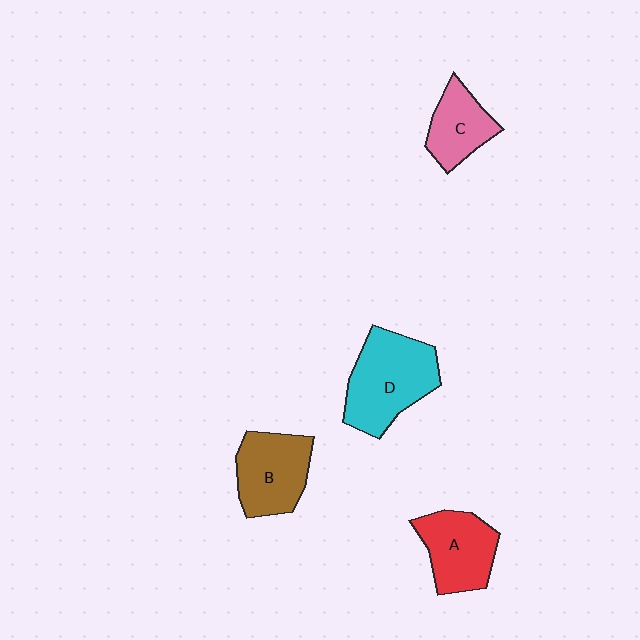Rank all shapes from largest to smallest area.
From largest to smallest: D (cyan), B (brown), A (red), C (pink).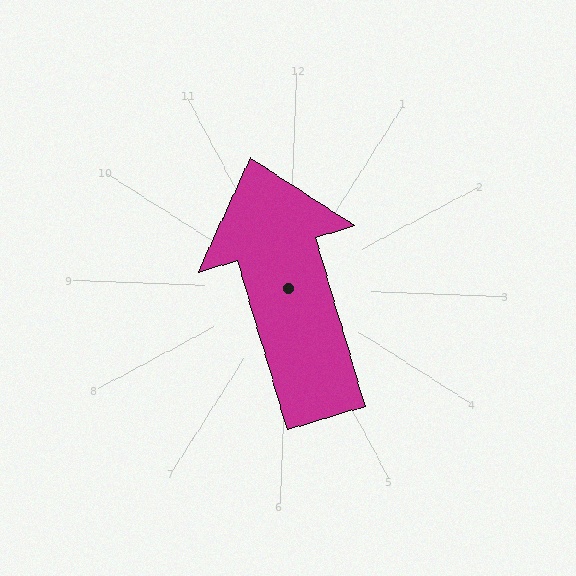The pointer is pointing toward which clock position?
Roughly 11 o'clock.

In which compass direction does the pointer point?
North.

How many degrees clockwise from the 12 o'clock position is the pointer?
Approximately 342 degrees.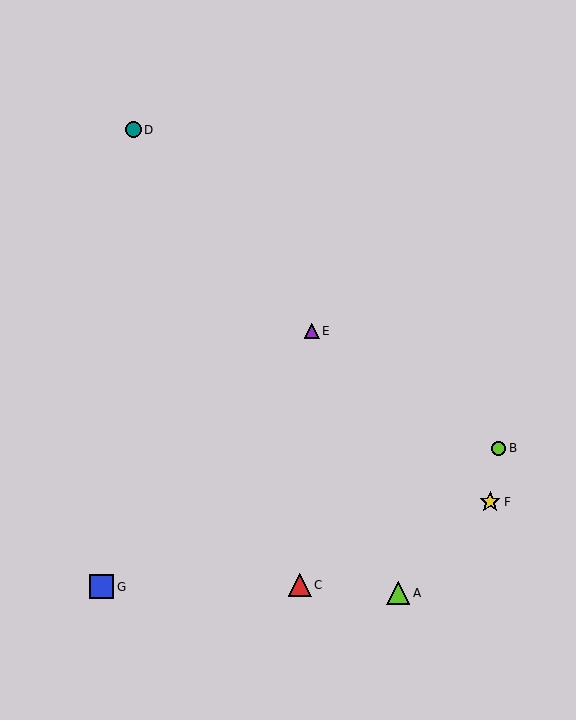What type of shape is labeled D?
Shape D is a teal circle.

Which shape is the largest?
The blue square (labeled G) is the largest.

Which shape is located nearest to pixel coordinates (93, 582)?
The blue square (labeled G) at (102, 587) is nearest to that location.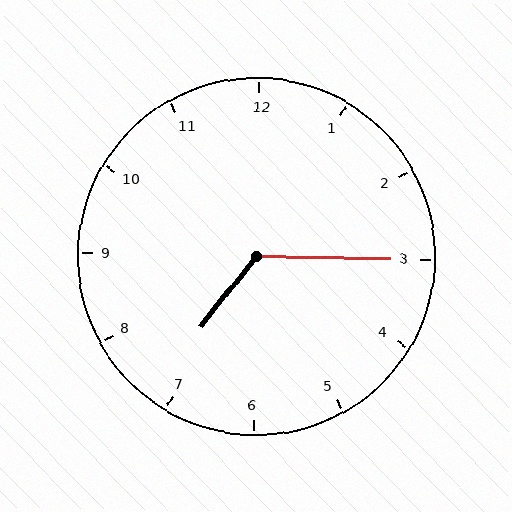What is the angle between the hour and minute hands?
Approximately 128 degrees.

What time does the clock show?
7:15.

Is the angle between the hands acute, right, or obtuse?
It is obtuse.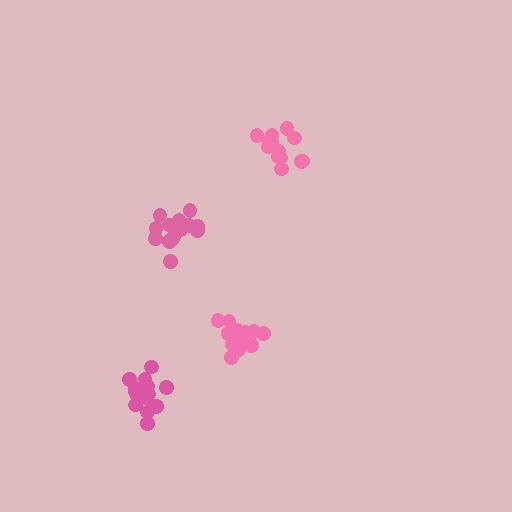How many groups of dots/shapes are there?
There are 4 groups.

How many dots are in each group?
Group 1: 13 dots, Group 2: 17 dots, Group 3: 18 dots, Group 4: 13 dots (61 total).